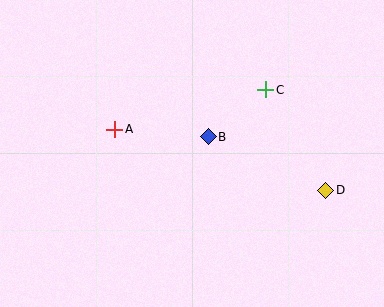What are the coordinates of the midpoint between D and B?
The midpoint between D and B is at (267, 163).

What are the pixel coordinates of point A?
Point A is at (115, 129).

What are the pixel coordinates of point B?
Point B is at (208, 137).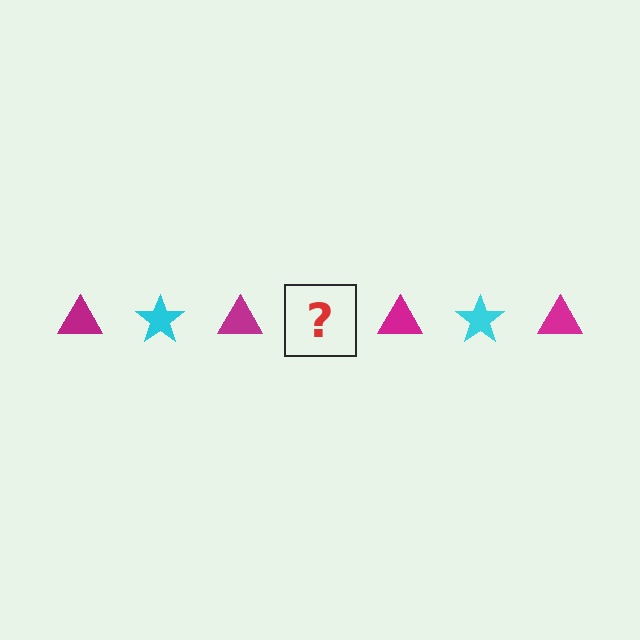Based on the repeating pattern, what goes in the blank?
The blank should be a cyan star.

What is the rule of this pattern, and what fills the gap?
The rule is that the pattern alternates between magenta triangle and cyan star. The gap should be filled with a cyan star.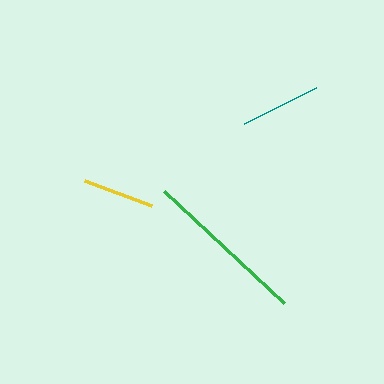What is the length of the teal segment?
The teal segment is approximately 81 pixels long.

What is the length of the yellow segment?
The yellow segment is approximately 72 pixels long.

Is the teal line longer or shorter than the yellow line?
The teal line is longer than the yellow line.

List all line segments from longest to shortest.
From longest to shortest: green, teal, yellow.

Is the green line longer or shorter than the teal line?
The green line is longer than the teal line.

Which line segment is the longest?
The green line is the longest at approximately 165 pixels.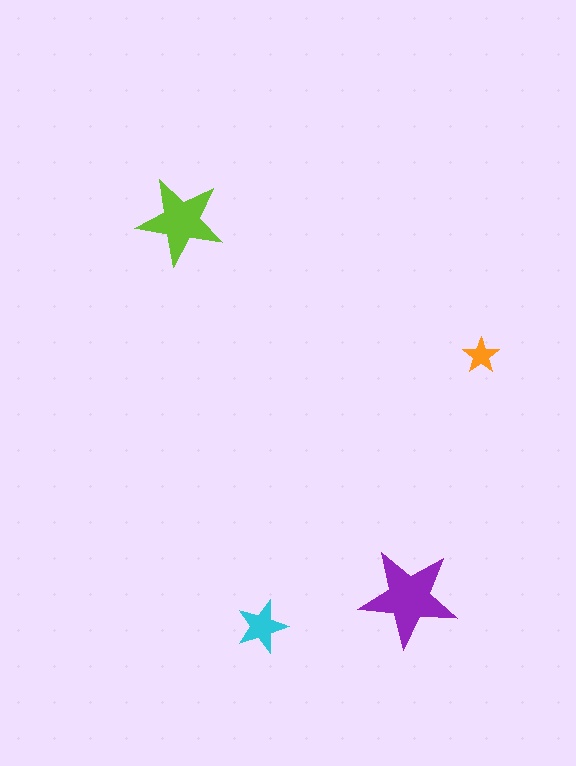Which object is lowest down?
The cyan star is bottommost.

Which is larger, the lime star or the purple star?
The purple one.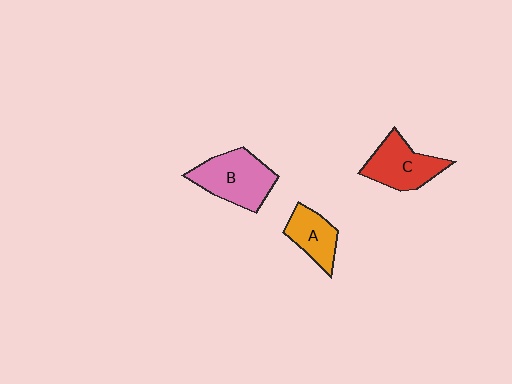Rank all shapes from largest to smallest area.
From largest to smallest: B (pink), C (red), A (orange).